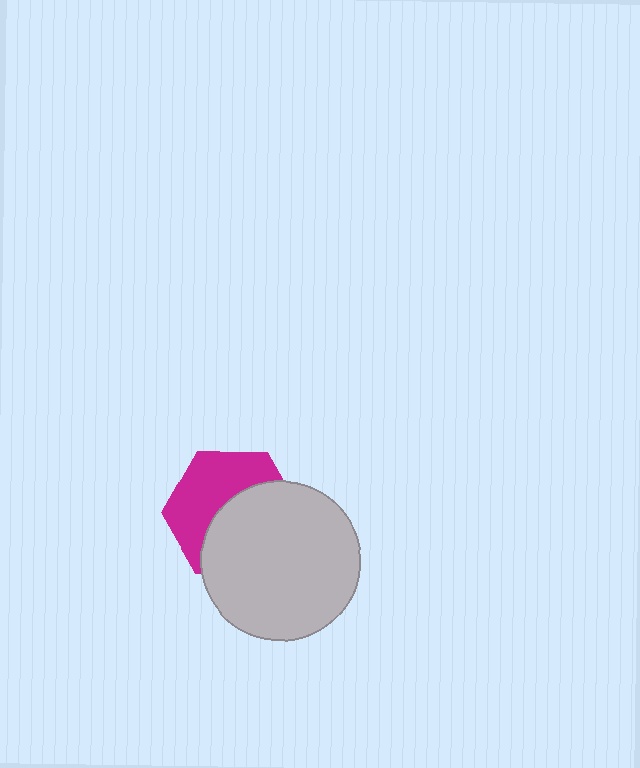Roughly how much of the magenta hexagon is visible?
About half of it is visible (roughly 48%).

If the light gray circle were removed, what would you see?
You would see the complete magenta hexagon.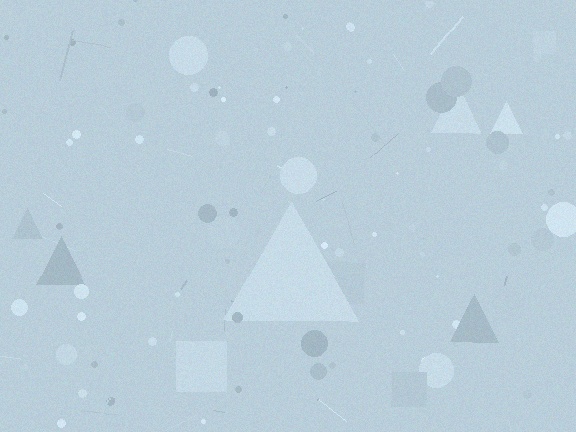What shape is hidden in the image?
A triangle is hidden in the image.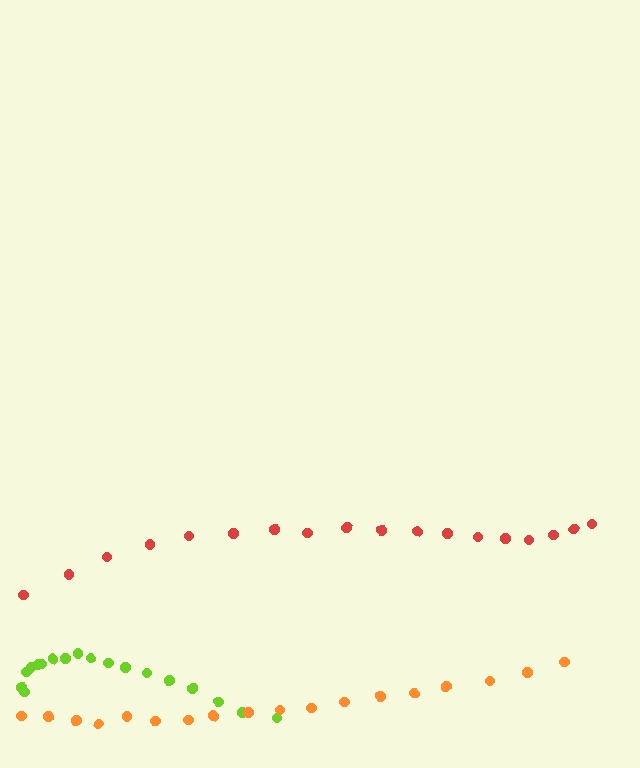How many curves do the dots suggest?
There are 3 distinct paths.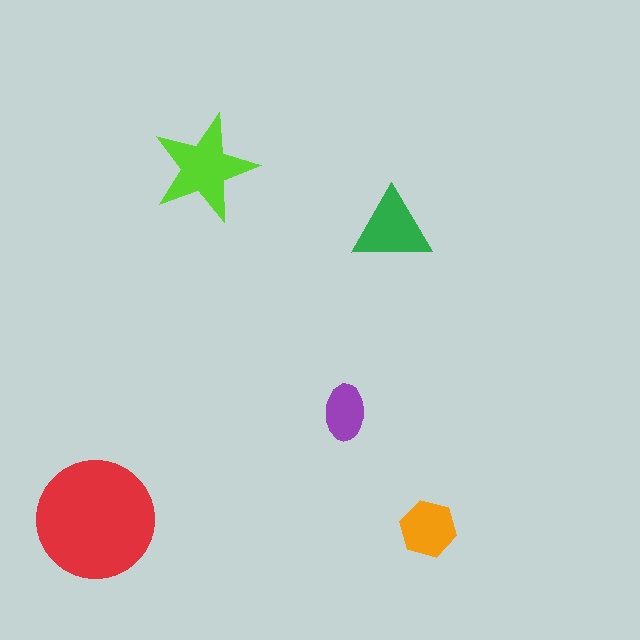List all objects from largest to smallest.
The red circle, the lime star, the green triangle, the orange hexagon, the purple ellipse.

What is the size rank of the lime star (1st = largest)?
2nd.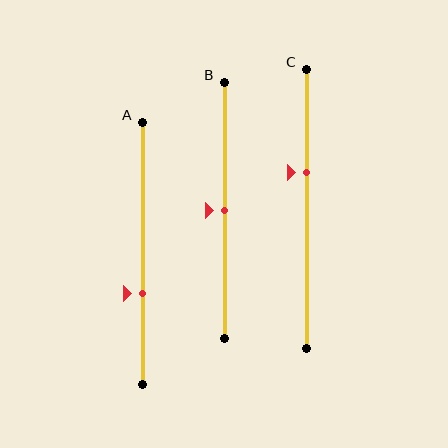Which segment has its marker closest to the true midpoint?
Segment B has its marker closest to the true midpoint.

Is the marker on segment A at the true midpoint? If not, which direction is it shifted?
No, the marker on segment A is shifted downward by about 15% of the segment length.